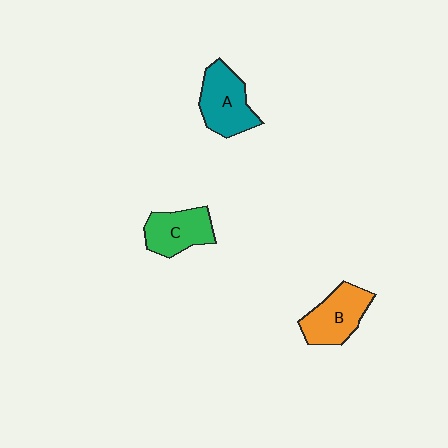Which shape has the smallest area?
Shape C (green).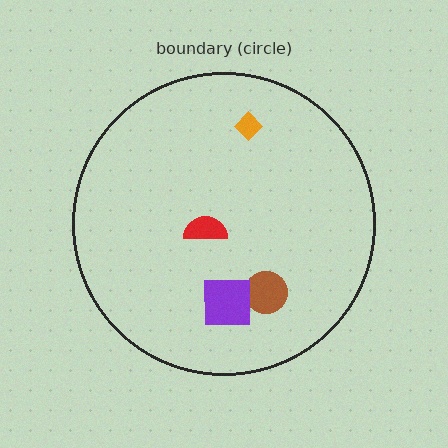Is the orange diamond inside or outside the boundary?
Inside.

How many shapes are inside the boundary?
4 inside, 0 outside.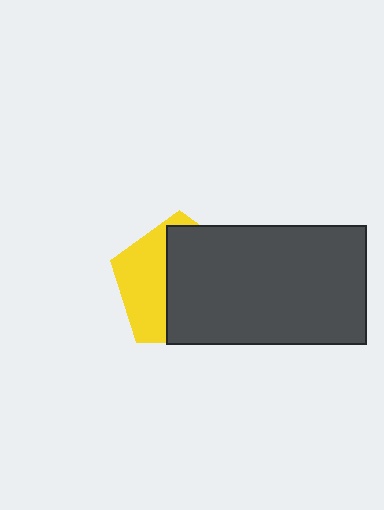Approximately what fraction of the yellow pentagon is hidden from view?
Roughly 62% of the yellow pentagon is hidden behind the dark gray rectangle.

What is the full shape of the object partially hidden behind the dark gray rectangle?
The partially hidden object is a yellow pentagon.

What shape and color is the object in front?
The object in front is a dark gray rectangle.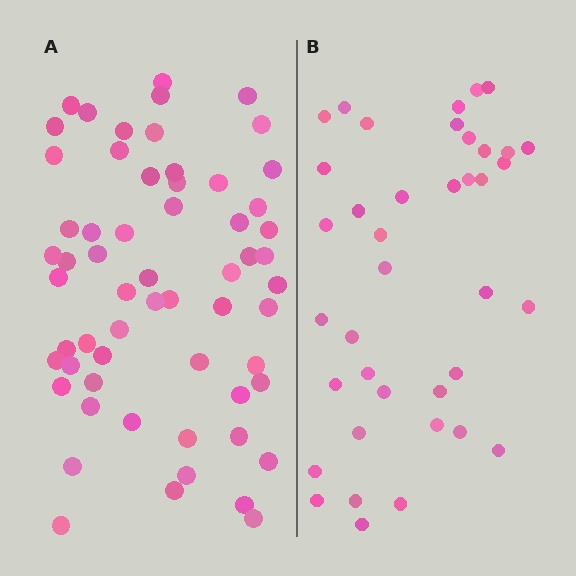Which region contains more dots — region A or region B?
Region A (the left region) has more dots.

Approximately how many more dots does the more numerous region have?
Region A has approximately 20 more dots than region B.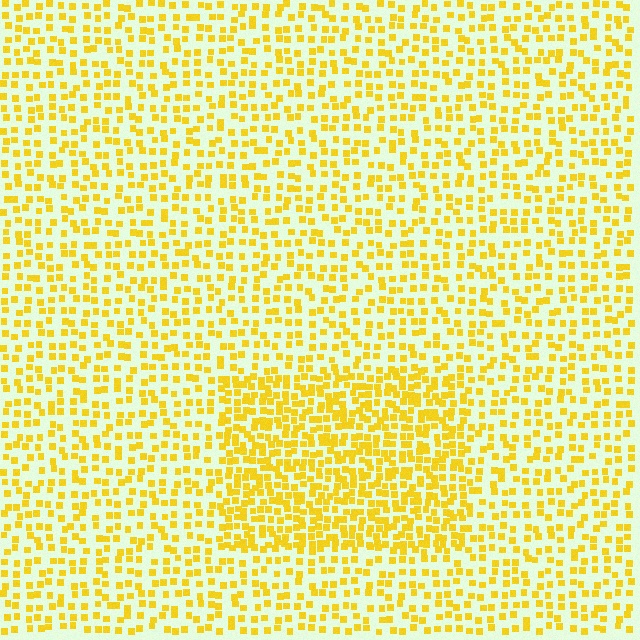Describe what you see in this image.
The image contains small yellow elements arranged at two different densities. A rectangle-shaped region is visible where the elements are more densely packed than the surrounding area.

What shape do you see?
I see a rectangle.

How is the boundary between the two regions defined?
The boundary is defined by a change in element density (approximately 1.9x ratio). All elements are the same color, size, and shape.